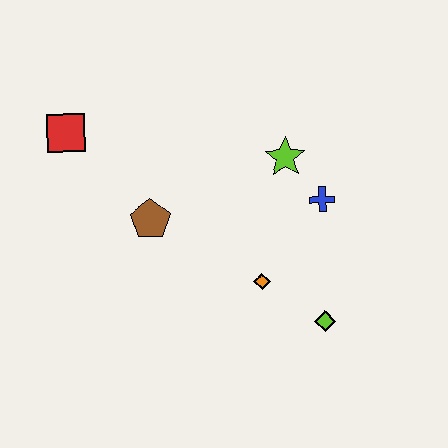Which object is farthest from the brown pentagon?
The lime diamond is farthest from the brown pentagon.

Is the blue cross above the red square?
No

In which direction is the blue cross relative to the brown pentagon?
The blue cross is to the right of the brown pentagon.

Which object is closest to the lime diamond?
The orange diamond is closest to the lime diamond.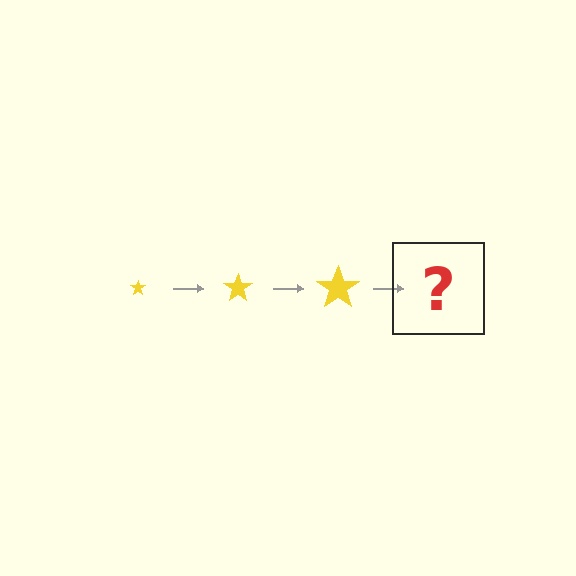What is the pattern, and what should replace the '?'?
The pattern is that the star gets progressively larger each step. The '?' should be a yellow star, larger than the previous one.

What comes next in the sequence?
The next element should be a yellow star, larger than the previous one.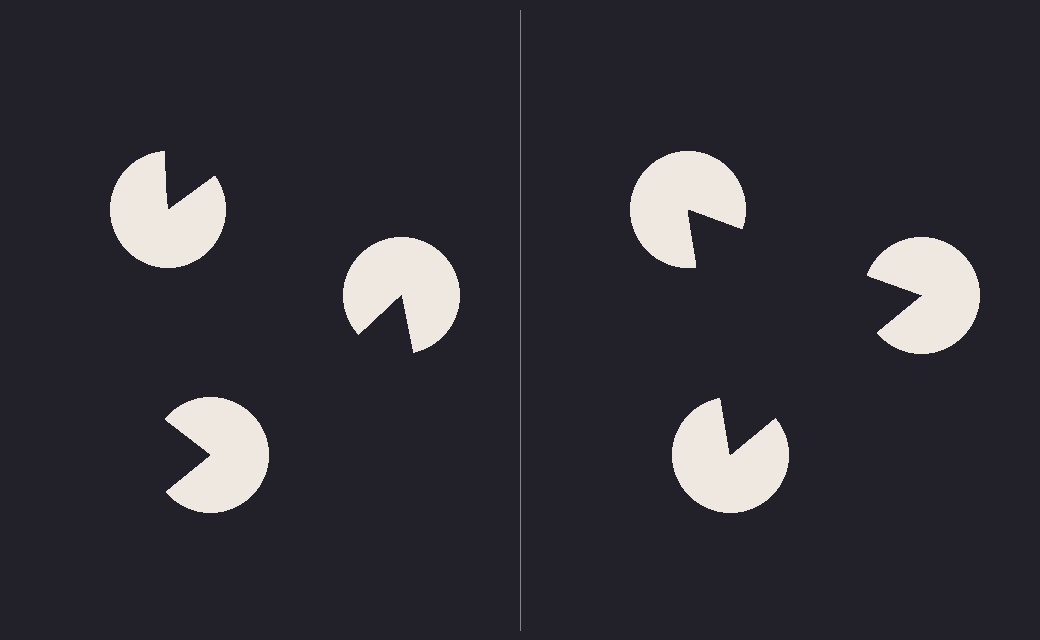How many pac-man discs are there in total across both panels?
6 — 3 on each side.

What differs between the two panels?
The pac-man discs are positioned identically on both sides; only the wedge orientations differ. On the right they align to a triangle; on the left they are misaligned.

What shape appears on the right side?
An illusory triangle.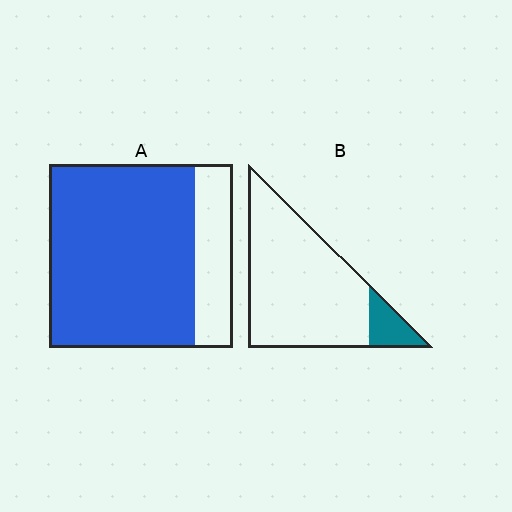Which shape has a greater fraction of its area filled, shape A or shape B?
Shape A.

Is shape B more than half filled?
No.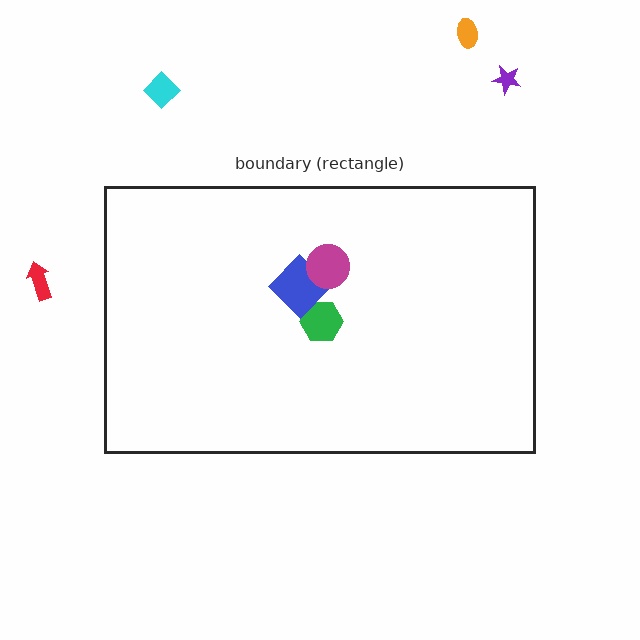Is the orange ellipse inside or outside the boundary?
Outside.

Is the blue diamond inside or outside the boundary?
Inside.